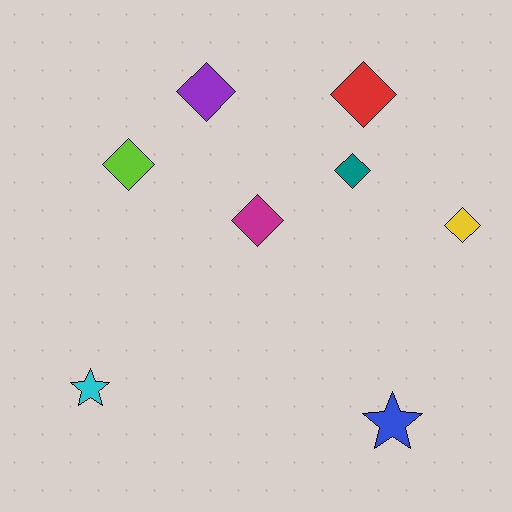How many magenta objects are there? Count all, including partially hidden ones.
There is 1 magenta object.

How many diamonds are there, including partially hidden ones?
There are 6 diamonds.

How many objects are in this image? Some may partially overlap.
There are 8 objects.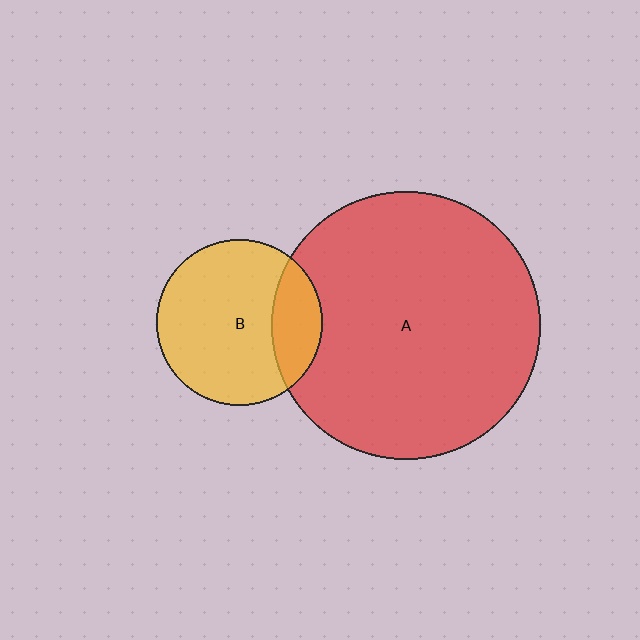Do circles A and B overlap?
Yes.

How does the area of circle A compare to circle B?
Approximately 2.6 times.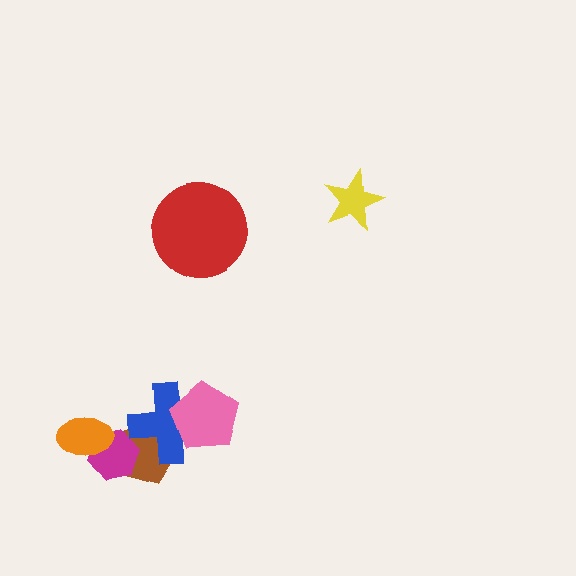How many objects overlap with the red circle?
0 objects overlap with the red circle.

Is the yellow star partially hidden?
No, no other shape covers it.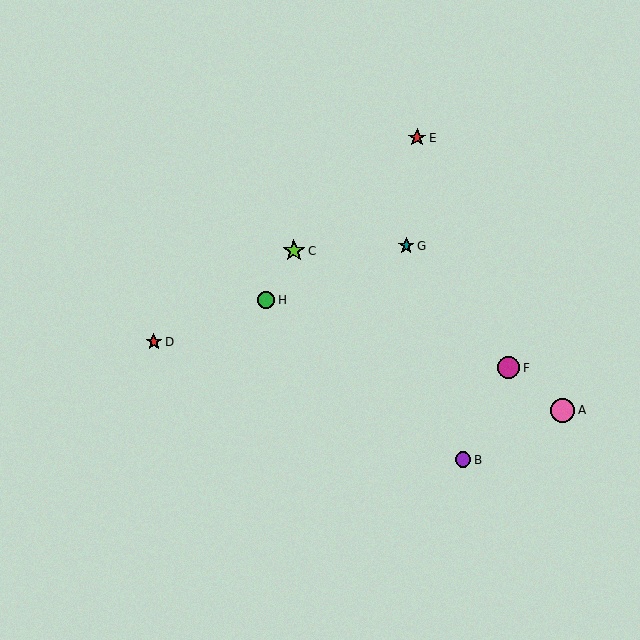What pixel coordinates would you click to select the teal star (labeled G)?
Click at (406, 246) to select the teal star G.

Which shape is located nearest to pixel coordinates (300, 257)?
The lime star (labeled C) at (294, 251) is nearest to that location.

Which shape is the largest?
The pink circle (labeled A) is the largest.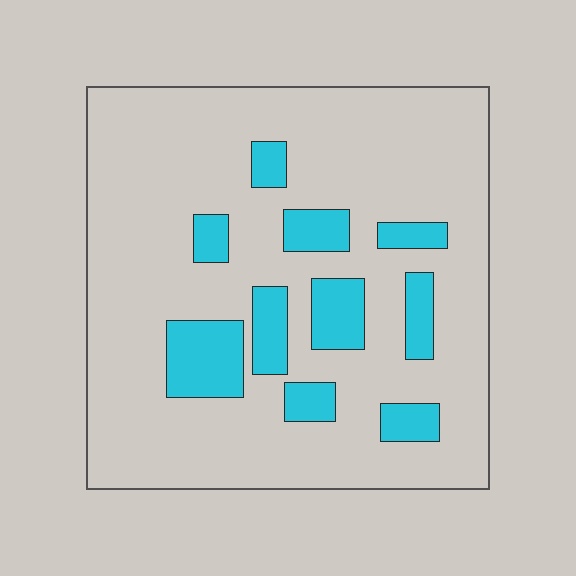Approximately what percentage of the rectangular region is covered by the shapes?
Approximately 15%.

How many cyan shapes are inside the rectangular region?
10.